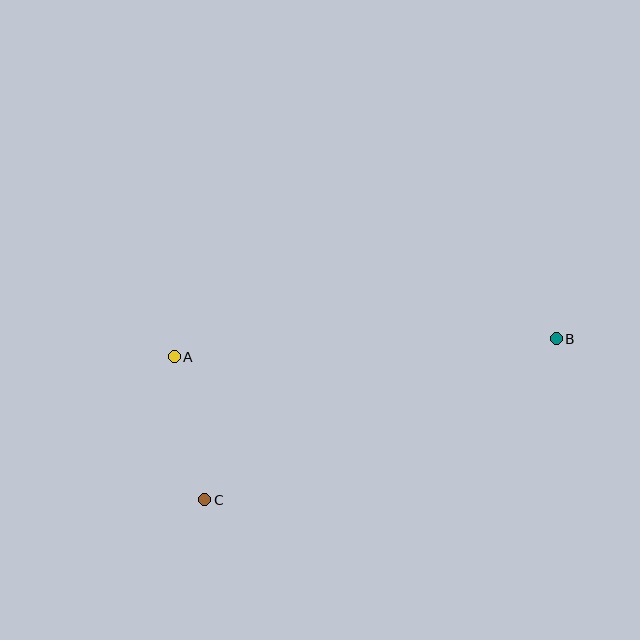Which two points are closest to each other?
Points A and C are closest to each other.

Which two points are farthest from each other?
Points B and C are farthest from each other.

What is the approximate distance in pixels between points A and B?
The distance between A and B is approximately 383 pixels.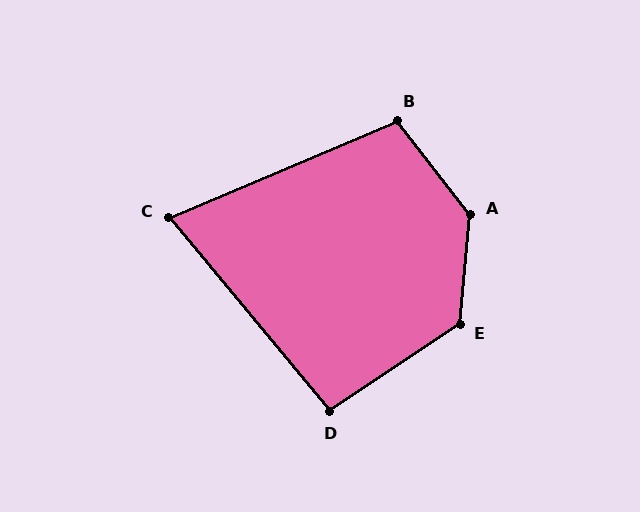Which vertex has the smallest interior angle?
C, at approximately 73 degrees.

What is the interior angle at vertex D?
Approximately 96 degrees (obtuse).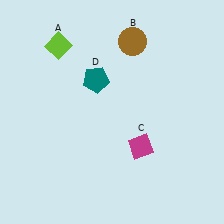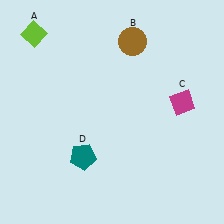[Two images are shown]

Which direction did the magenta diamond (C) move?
The magenta diamond (C) moved up.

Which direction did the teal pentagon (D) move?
The teal pentagon (D) moved down.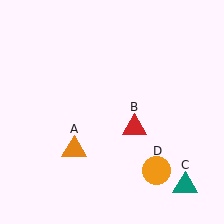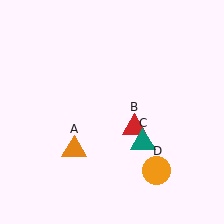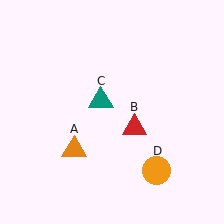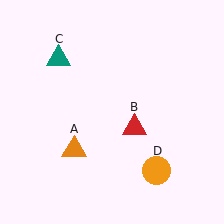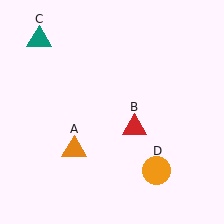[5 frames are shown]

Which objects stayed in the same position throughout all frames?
Orange triangle (object A) and red triangle (object B) and orange circle (object D) remained stationary.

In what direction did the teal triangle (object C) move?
The teal triangle (object C) moved up and to the left.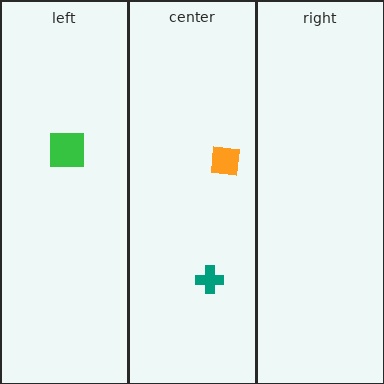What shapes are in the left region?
The green square.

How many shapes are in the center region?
2.